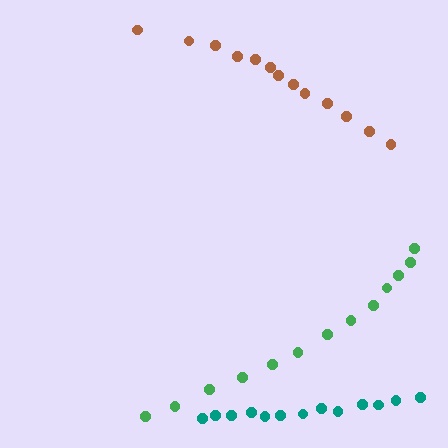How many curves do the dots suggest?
There are 3 distinct paths.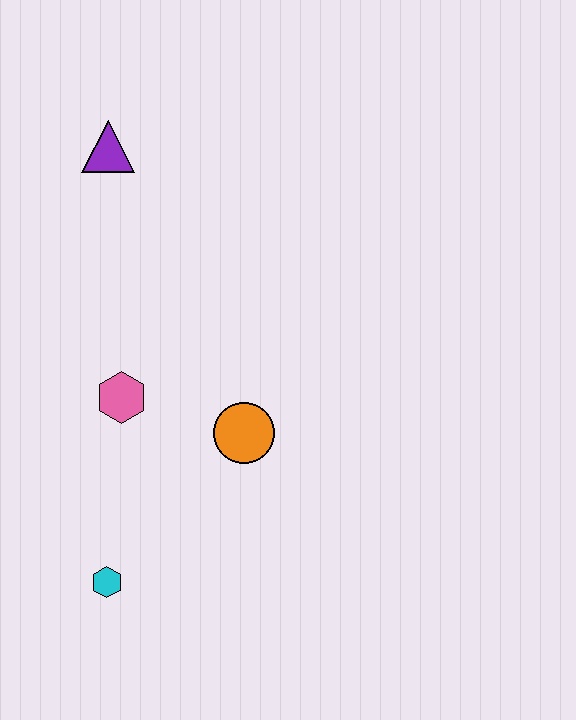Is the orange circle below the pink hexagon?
Yes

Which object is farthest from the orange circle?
The purple triangle is farthest from the orange circle.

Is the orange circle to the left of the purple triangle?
No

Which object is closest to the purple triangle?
The pink hexagon is closest to the purple triangle.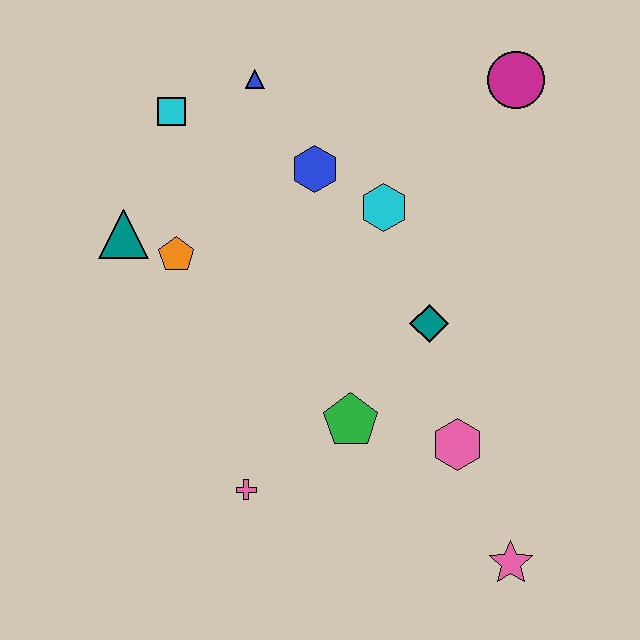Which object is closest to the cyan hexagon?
The blue hexagon is closest to the cyan hexagon.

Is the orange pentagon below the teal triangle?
Yes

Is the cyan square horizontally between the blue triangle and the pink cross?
No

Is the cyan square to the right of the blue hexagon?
No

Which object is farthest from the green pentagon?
The magenta circle is farthest from the green pentagon.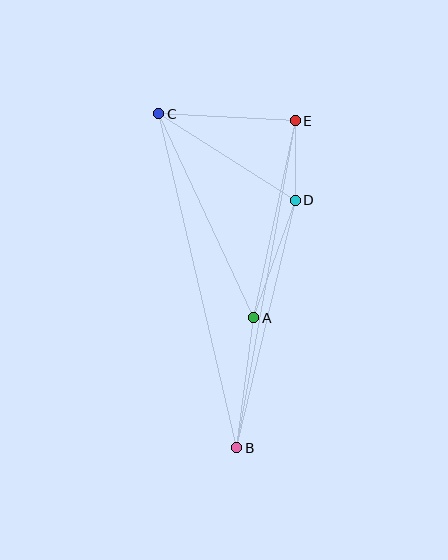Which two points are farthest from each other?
Points B and C are farthest from each other.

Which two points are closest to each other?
Points D and E are closest to each other.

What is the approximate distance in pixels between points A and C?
The distance between A and C is approximately 225 pixels.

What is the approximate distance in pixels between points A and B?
The distance between A and B is approximately 131 pixels.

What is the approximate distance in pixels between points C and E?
The distance between C and E is approximately 137 pixels.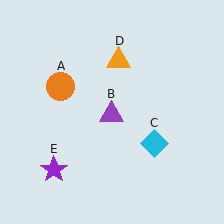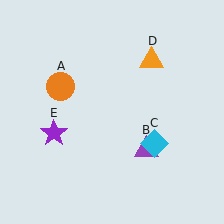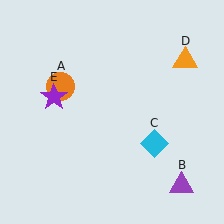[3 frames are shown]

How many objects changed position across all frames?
3 objects changed position: purple triangle (object B), orange triangle (object D), purple star (object E).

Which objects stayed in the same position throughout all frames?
Orange circle (object A) and cyan diamond (object C) remained stationary.